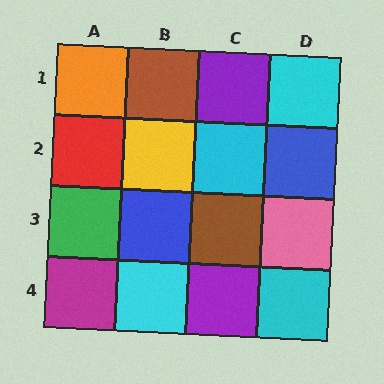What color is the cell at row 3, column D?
Pink.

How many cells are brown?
2 cells are brown.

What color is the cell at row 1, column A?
Orange.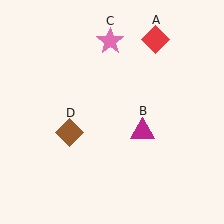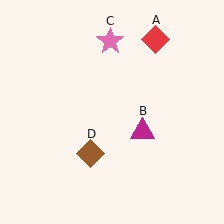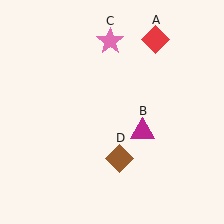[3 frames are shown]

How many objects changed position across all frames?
1 object changed position: brown diamond (object D).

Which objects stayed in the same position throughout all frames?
Red diamond (object A) and magenta triangle (object B) and pink star (object C) remained stationary.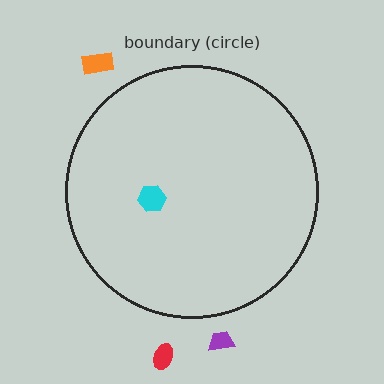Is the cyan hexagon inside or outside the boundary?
Inside.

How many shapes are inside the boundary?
1 inside, 3 outside.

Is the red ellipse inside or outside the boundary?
Outside.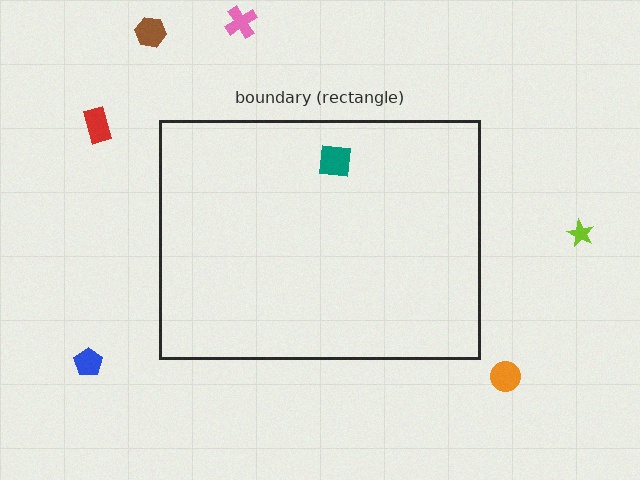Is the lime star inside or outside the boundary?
Outside.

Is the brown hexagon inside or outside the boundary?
Outside.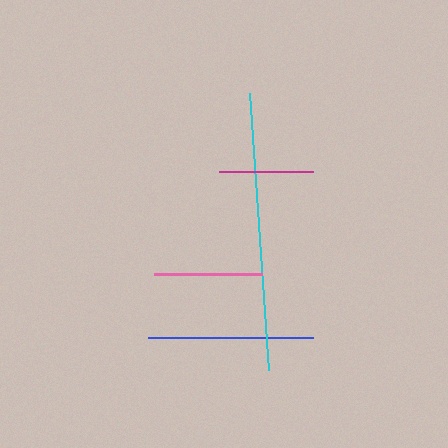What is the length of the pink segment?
The pink segment is approximately 108 pixels long.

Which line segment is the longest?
The cyan line is the longest at approximately 277 pixels.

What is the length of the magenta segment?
The magenta segment is approximately 95 pixels long.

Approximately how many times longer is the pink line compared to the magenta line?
The pink line is approximately 1.1 times the length of the magenta line.